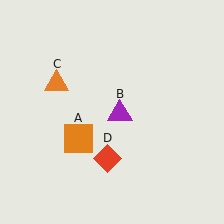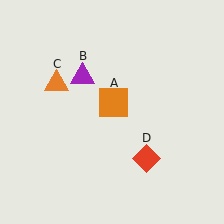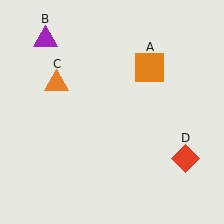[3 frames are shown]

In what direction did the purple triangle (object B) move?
The purple triangle (object B) moved up and to the left.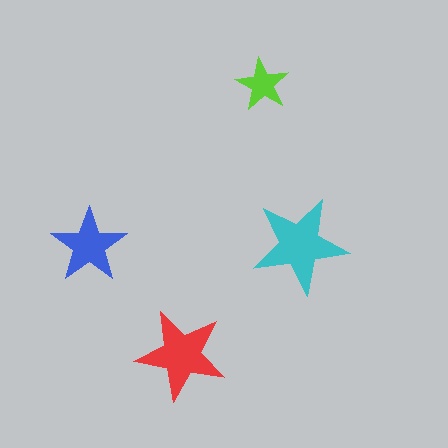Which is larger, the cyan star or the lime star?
The cyan one.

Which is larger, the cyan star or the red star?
The cyan one.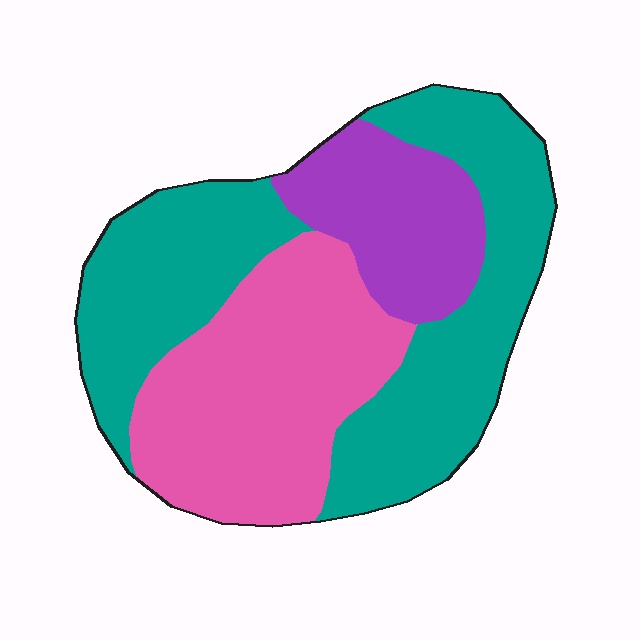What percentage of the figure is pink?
Pink covers roughly 35% of the figure.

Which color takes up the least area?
Purple, at roughly 15%.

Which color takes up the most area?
Teal, at roughly 50%.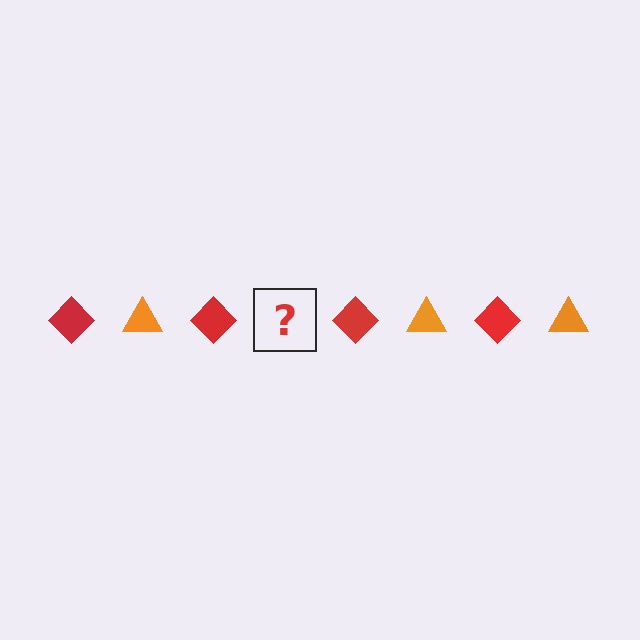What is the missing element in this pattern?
The missing element is an orange triangle.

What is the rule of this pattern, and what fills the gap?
The rule is that the pattern alternates between red diamond and orange triangle. The gap should be filled with an orange triangle.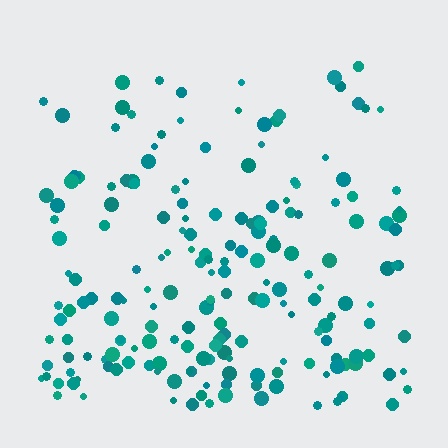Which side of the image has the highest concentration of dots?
The bottom.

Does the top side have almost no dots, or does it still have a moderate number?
Still a moderate number, just noticeably fewer than the bottom.